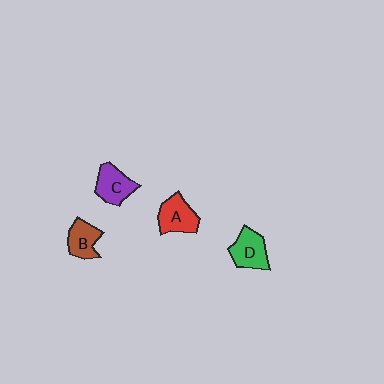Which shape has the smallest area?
Shape B (brown).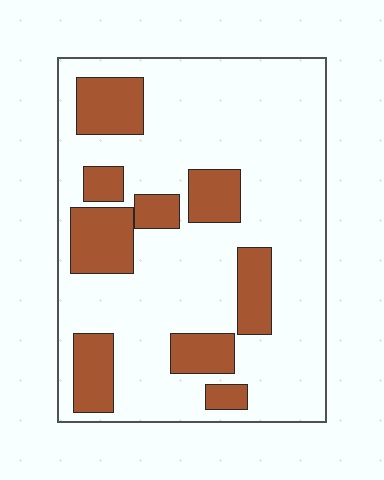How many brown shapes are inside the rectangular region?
9.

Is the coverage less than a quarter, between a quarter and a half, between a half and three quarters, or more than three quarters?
Less than a quarter.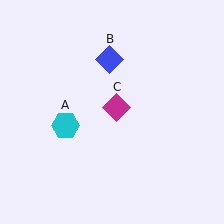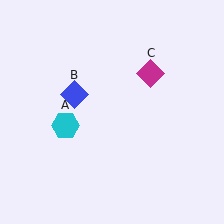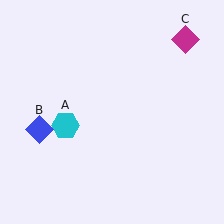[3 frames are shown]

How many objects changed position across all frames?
2 objects changed position: blue diamond (object B), magenta diamond (object C).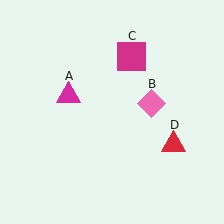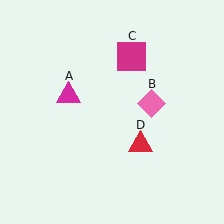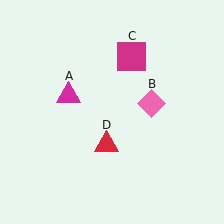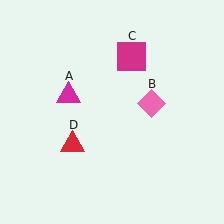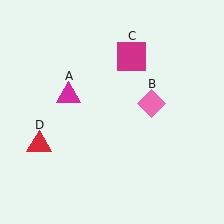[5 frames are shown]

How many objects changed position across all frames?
1 object changed position: red triangle (object D).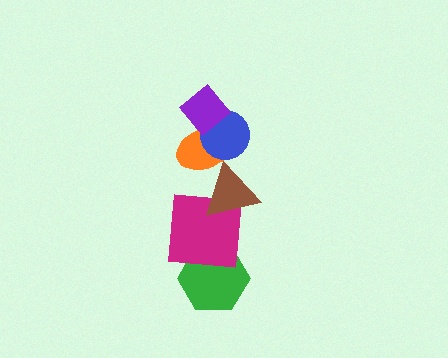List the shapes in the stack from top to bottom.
From top to bottom: the purple diamond, the blue circle, the orange ellipse, the brown triangle, the magenta square, the green hexagon.